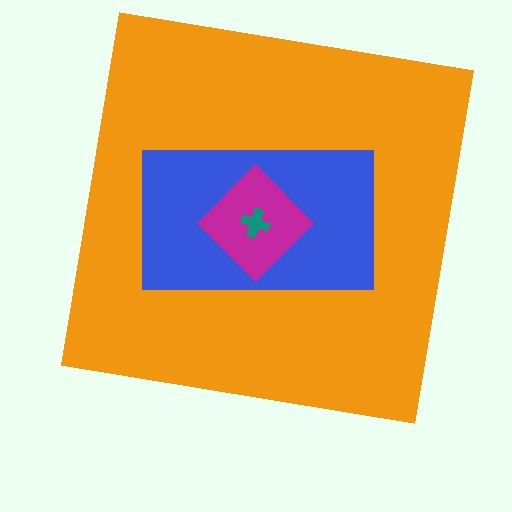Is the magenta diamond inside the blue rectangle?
Yes.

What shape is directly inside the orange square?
The blue rectangle.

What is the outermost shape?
The orange square.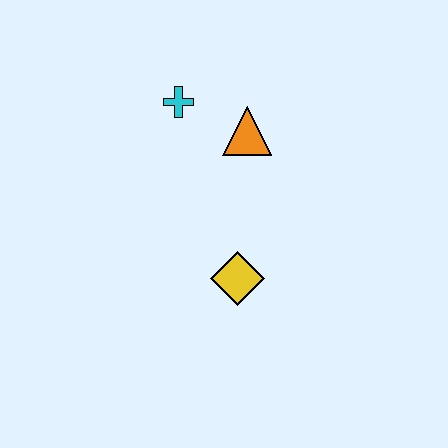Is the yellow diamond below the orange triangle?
Yes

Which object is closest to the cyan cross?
The orange triangle is closest to the cyan cross.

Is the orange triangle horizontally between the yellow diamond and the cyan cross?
No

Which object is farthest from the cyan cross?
The yellow diamond is farthest from the cyan cross.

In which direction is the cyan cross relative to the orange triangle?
The cyan cross is to the left of the orange triangle.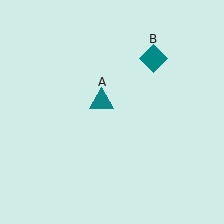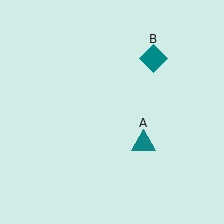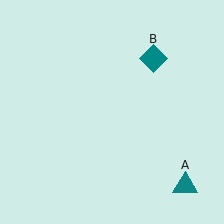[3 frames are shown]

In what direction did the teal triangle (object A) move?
The teal triangle (object A) moved down and to the right.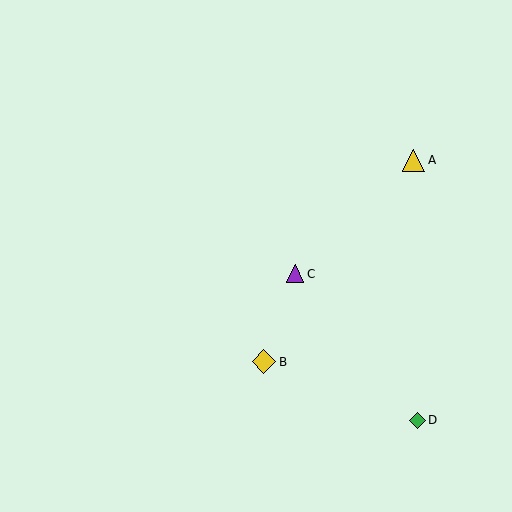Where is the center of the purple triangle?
The center of the purple triangle is at (295, 274).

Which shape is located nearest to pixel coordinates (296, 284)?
The purple triangle (labeled C) at (295, 274) is nearest to that location.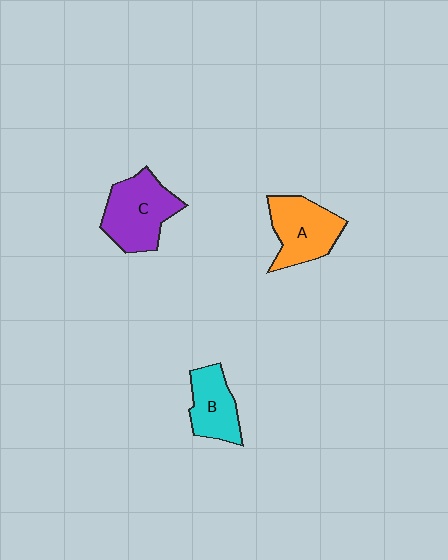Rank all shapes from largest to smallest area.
From largest to smallest: C (purple), A (orange), B (cyan).